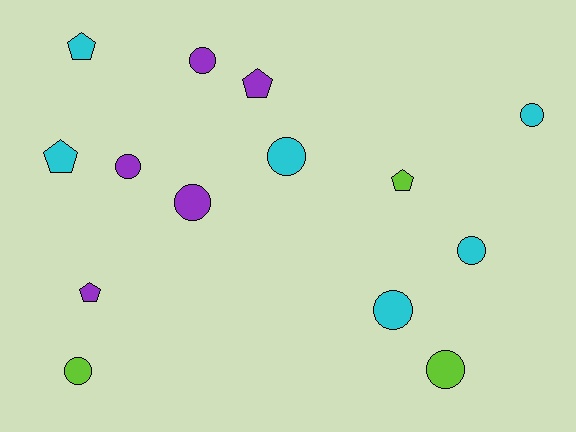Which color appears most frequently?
Cyan, with 6 objects.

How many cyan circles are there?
There are 4 cyan circles.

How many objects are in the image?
There are 14 objects.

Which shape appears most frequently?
Circle, with 9 objects.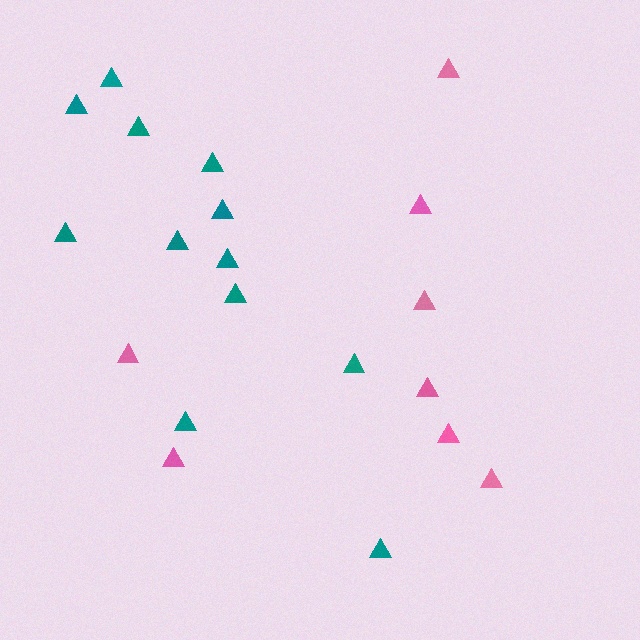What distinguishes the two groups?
There are 2 groups: one group of pink triangles (8) and one group of teal triangles (12).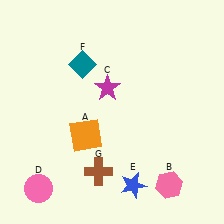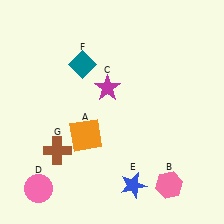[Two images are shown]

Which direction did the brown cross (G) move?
The brown cross (G) moved left.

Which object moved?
The brown cross (G) moved left.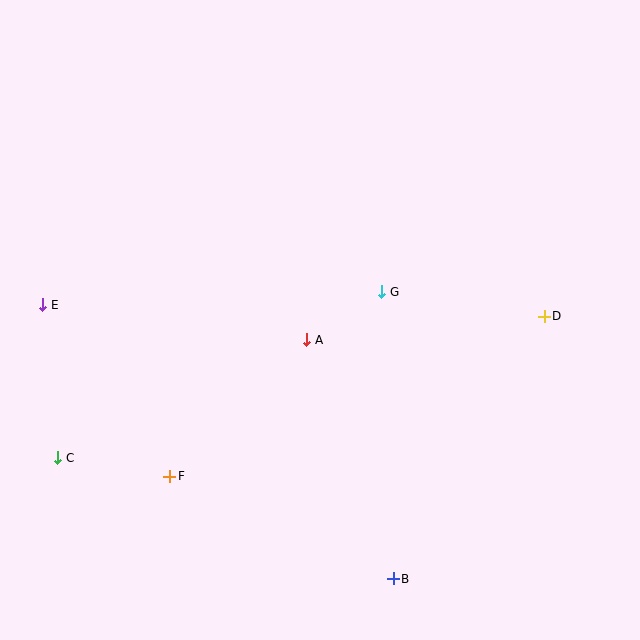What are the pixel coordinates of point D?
Point D is at (544, 316).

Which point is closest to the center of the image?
Point A at (307, 340) is closest to the center.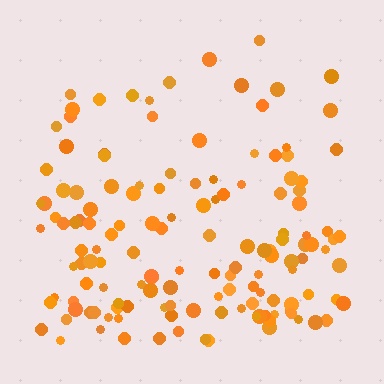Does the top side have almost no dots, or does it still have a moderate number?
Still a moderate number, just noticeably fewer than the bottom.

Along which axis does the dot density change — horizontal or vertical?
Vertical.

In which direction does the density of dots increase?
From top to bottom, with the bottom side densest.